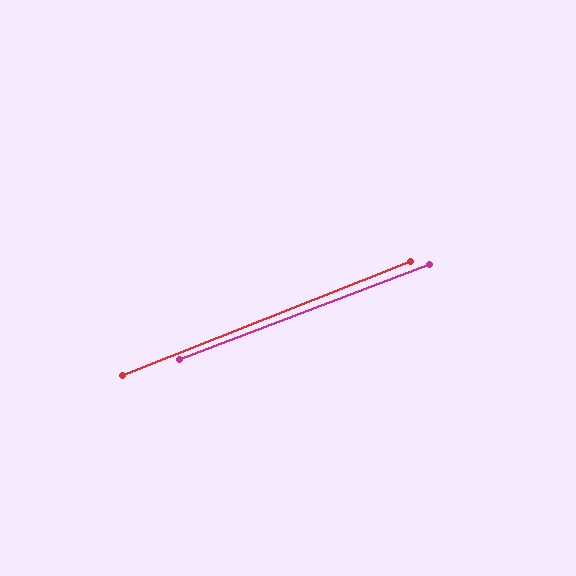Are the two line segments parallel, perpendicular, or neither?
Parallel — their directions differ by only 0.7°.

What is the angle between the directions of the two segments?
Approximately 1 degree.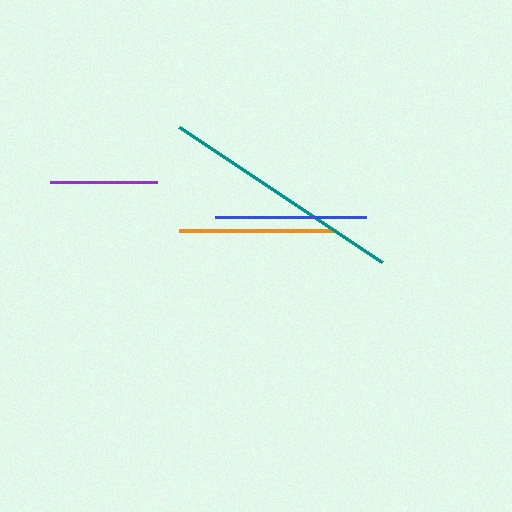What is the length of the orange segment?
The orange segment is approximately 157 pixels long.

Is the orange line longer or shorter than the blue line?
The orange line is longer than the blue line.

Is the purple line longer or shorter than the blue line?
The blue line is longer than the purple line.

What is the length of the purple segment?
The purple segment is approximately 107 pixels long.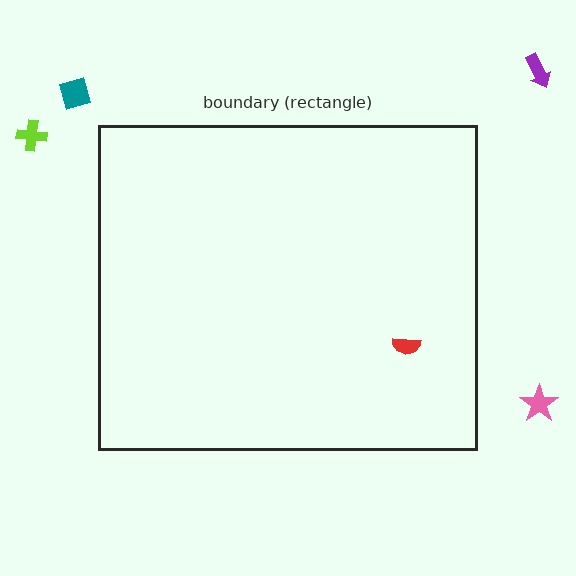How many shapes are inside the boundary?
1 inside, 4 outside.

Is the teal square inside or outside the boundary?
Outside.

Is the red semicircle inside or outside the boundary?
Inside.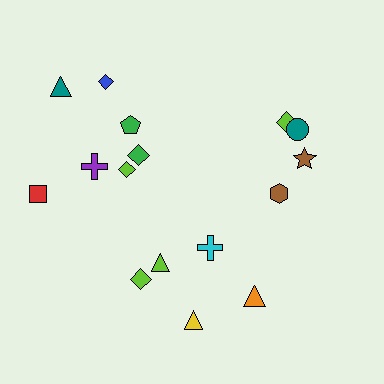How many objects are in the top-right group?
There are 4 objects.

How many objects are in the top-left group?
There are 7 objects.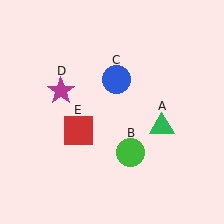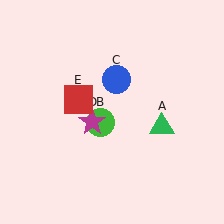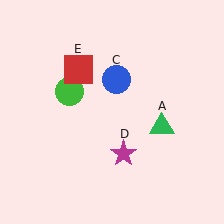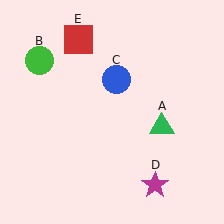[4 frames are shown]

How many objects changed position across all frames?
3 objects changed position: green circle (object B), magenta star (object D), red square (object E).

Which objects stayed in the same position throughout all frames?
Green triangle (object A) and blue circle (object C) remained stationary.